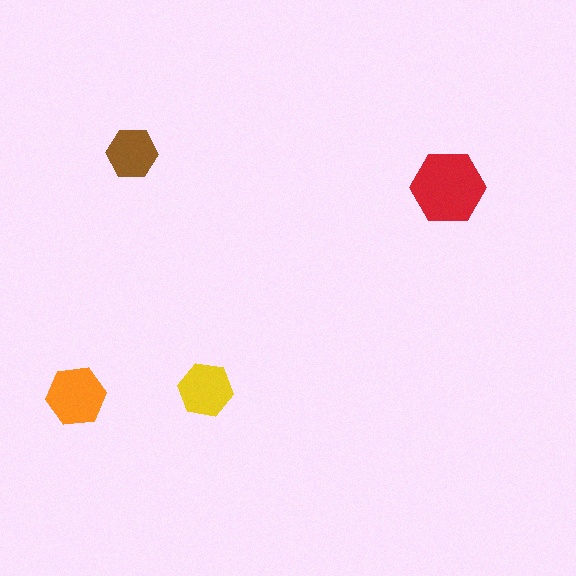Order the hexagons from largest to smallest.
the red one, the orange one, the yellow one, the brown one.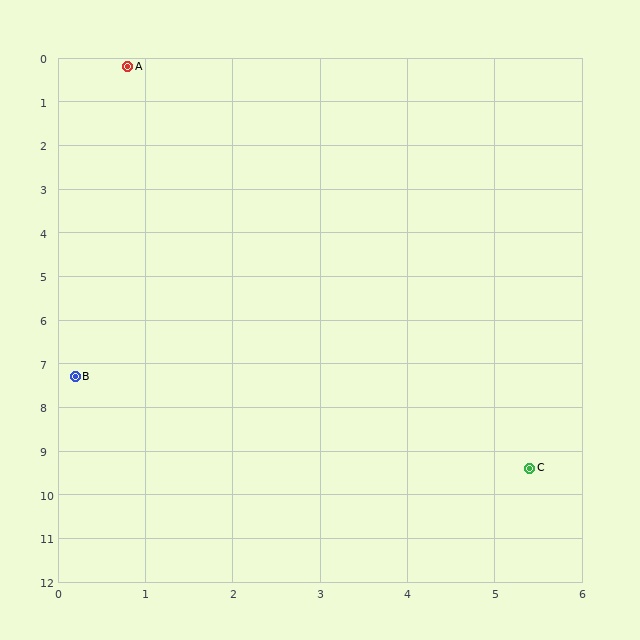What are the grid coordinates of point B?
Point B is at approximately (0.2, 7.3).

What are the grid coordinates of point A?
Point A is at approximately (0.8, 0.2).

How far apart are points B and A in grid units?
Points B and A are about 7.1 grid units apart.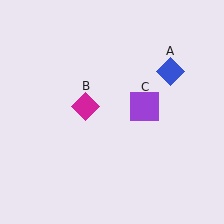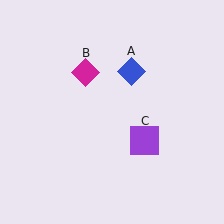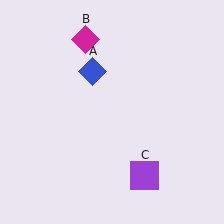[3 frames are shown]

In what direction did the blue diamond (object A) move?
The blue diamond (object A) moved left.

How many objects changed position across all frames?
3 objects changed position: blue diamond (object A), magenta diamond (object B), purple square (object C).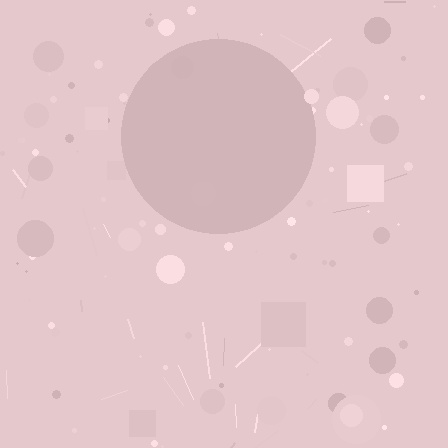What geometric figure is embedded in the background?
A circle is embedded in the background.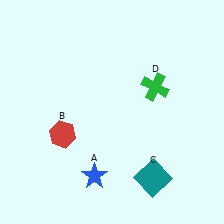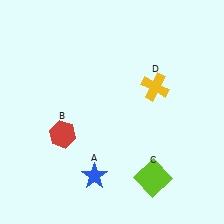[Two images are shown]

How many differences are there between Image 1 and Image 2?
There are 2 differences between the two images.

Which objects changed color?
C changed from teal to lime. D changed from green to yellow.